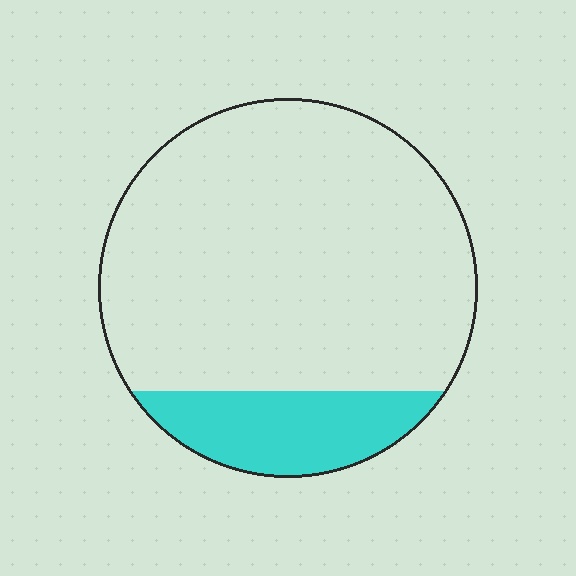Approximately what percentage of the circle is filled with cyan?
Approximately 15%.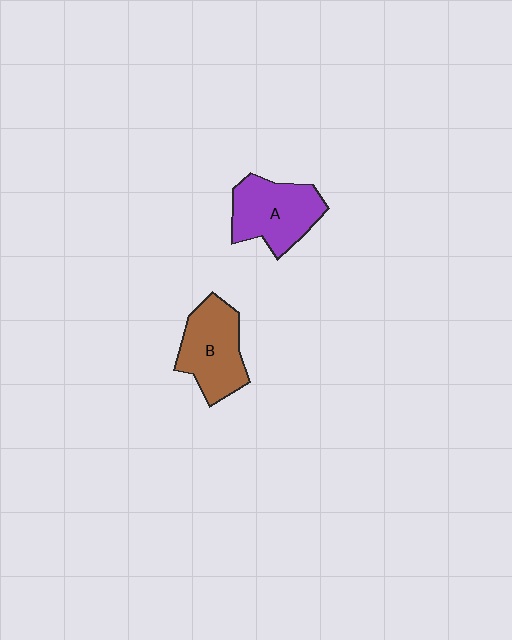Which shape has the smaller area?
Shape B (brown).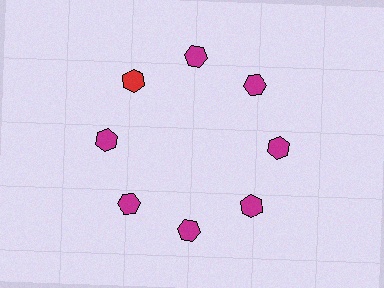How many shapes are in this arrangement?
There are 8 shapes arranged in a ring pattern.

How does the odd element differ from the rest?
It has a different color: red instead of magenta.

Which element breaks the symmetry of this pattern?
The red hexagon at roughly the 10 o'clock position breaks the symmetry. All other shapes are magenta hexagons.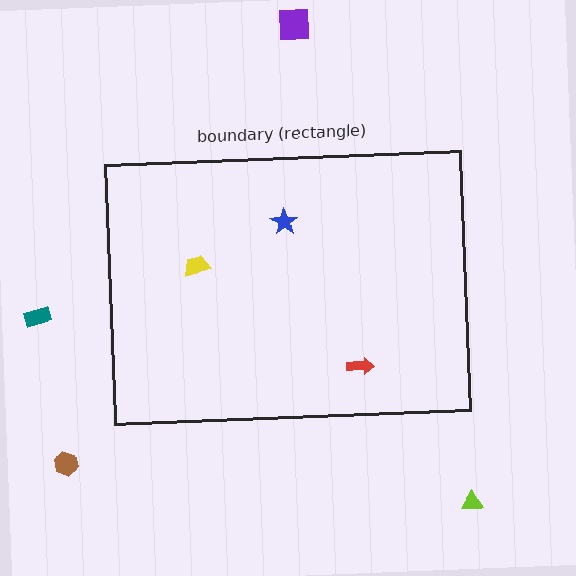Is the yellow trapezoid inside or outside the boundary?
Inside.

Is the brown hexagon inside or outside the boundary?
Outside.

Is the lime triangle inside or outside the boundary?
Outside.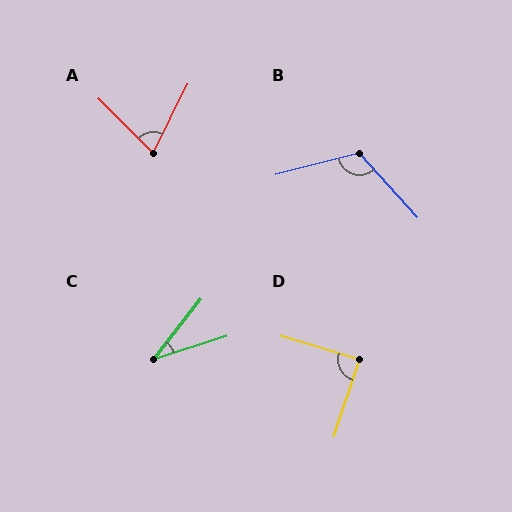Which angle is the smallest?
C, at approximately 34 degrees.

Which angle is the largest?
B, at approximately 118 degrees.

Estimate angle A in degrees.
Approximately 72 degrees.